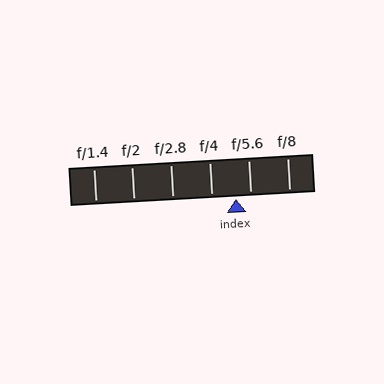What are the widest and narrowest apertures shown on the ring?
The widest aperture shown is f/1.4 and the narrowest is f/8.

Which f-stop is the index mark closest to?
The index mark is closest to f/5.6.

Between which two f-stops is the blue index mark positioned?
The index mark is between f/4 and f/5.6.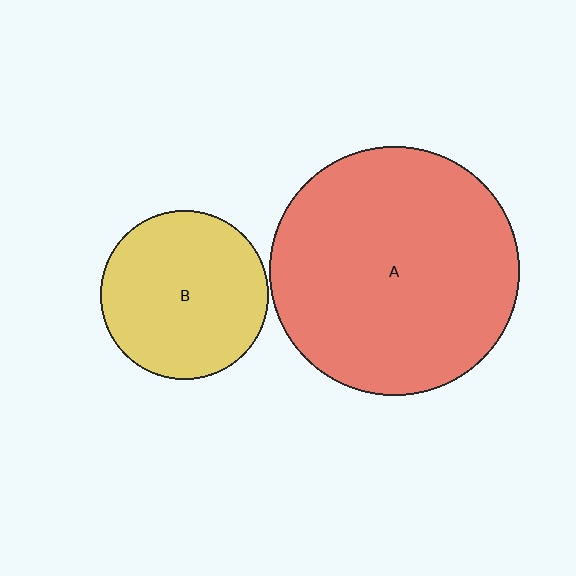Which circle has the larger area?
Circle A (red).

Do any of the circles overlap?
No, none of the circles overlap.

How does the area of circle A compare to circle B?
Approximately 2.2 times.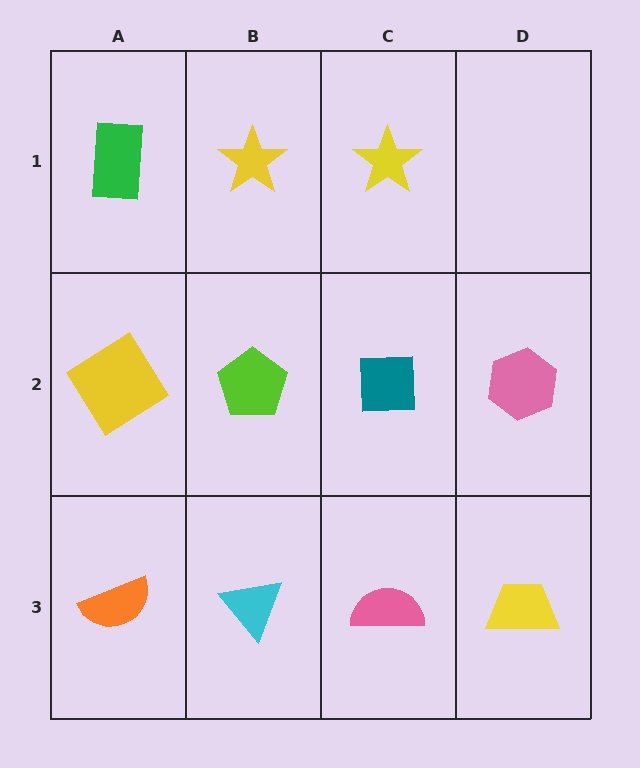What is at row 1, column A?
A green rectangle.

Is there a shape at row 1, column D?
No, that cell is empty.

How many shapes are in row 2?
4 shapes.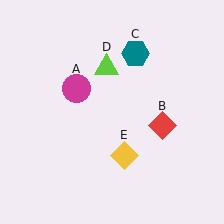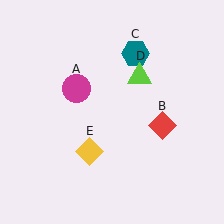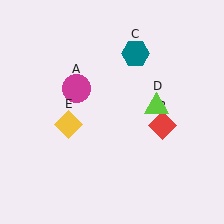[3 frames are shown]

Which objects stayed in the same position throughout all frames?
Magenta circle (object A) and red diamond (object B) and teal hexagon (object C) remained stationary.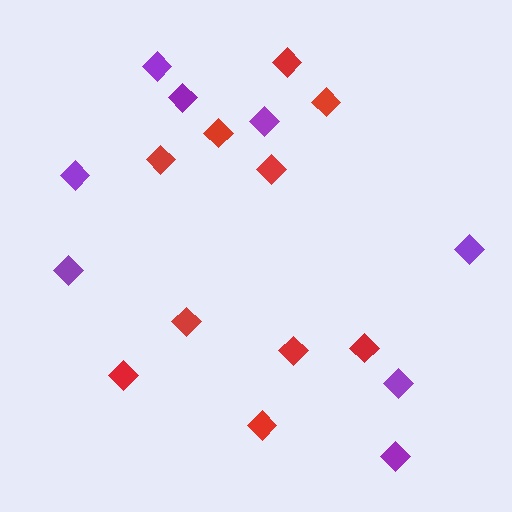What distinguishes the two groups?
There are 2 groups: one group of red diamonds (10) and one group of purple diamonds (8).